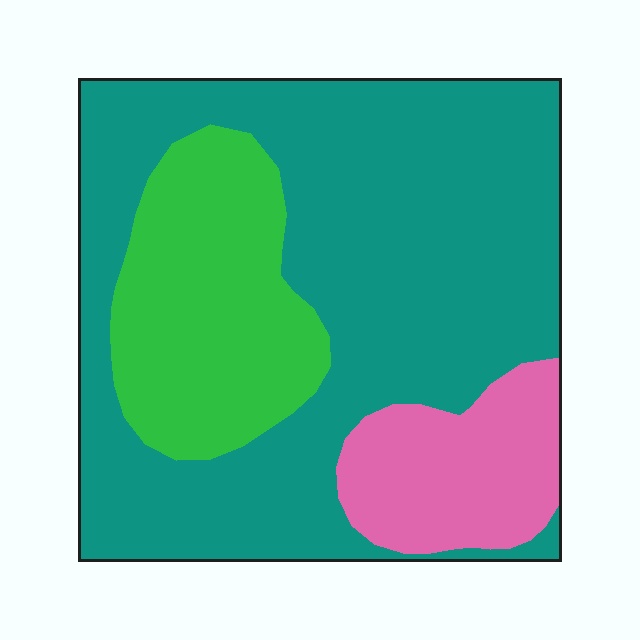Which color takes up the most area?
Teal, at roughly 65%.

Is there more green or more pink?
Green.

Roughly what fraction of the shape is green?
Green covers about 20% of the shape.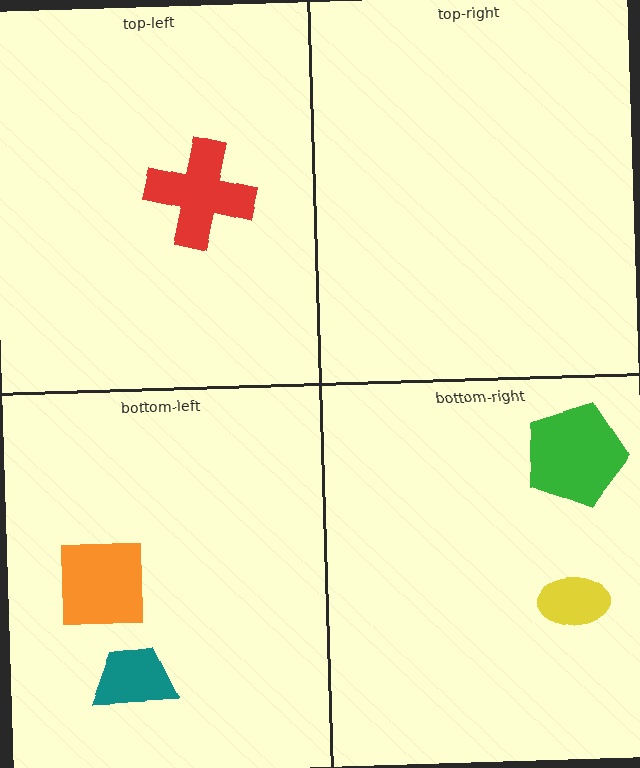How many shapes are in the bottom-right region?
2.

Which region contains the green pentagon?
The bottom-right region.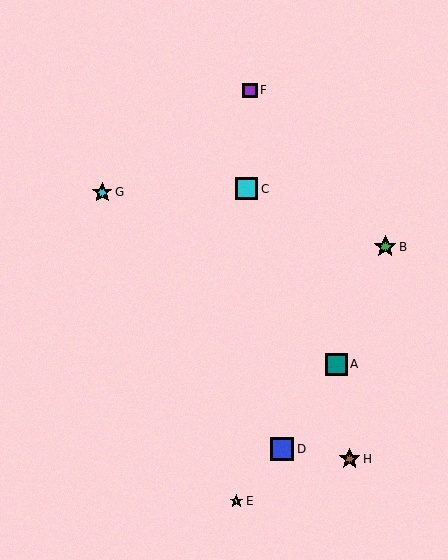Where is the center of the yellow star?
The center of the yellow star is at (236, 501).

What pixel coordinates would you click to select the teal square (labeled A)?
Click at (336, 364) to select the teal square A.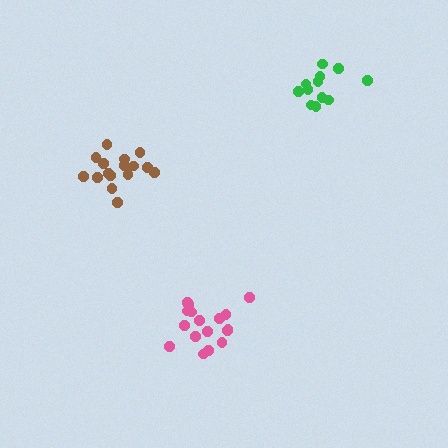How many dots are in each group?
Group 1: 16 dots, Group 2: 17 dots, Group 3: 12 dots (45 total).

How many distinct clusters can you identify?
There are 3 distinct clusters.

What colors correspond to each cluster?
The clusters are colored: brown, pink, green.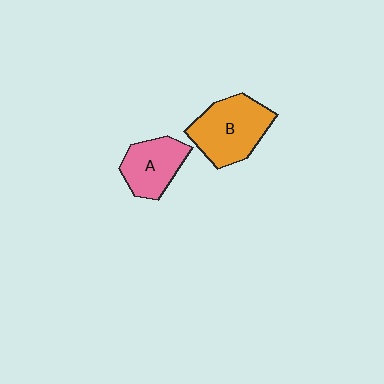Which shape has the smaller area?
Shape A (pink).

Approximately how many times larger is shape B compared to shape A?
Approximately 1.4 times.